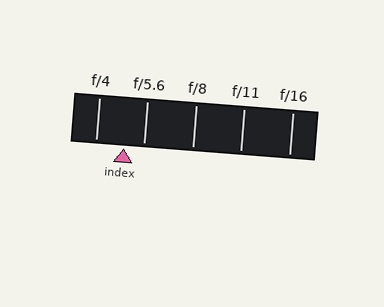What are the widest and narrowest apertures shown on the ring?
The widest aperture shown is f/4 and the narrowest is f/16.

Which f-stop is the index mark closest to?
The index mark is closest to f/5.6.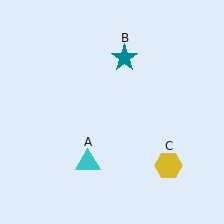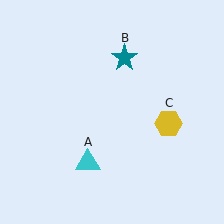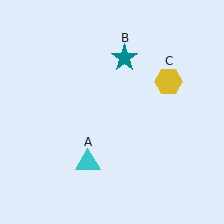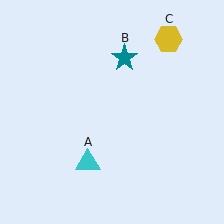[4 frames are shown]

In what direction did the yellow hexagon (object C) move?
The yellow hexagon (object C) moved up.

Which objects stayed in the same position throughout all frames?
Cyan triangle (object A) and teal star (object B) remained stationary.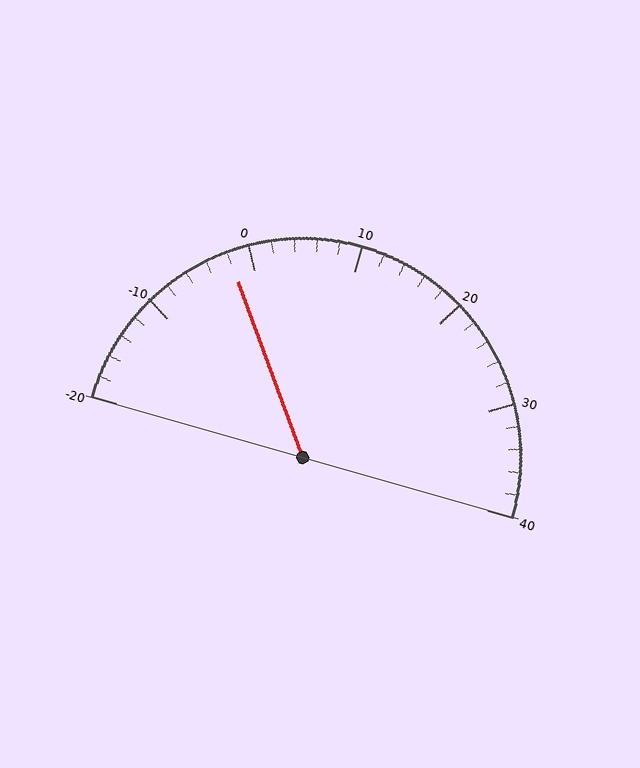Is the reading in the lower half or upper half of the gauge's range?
The reading is in the lower half of the range (-20 to 40).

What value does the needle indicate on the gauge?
The needle indicates approximately -2.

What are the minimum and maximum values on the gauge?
The gauge ranges from -20 to 40.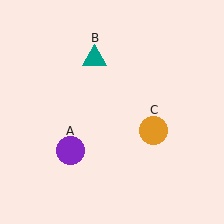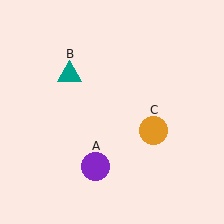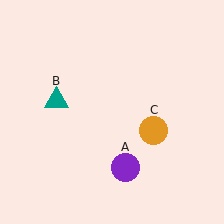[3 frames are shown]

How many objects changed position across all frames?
2 objects changed position: purple circle (object A), teal triangle (object B).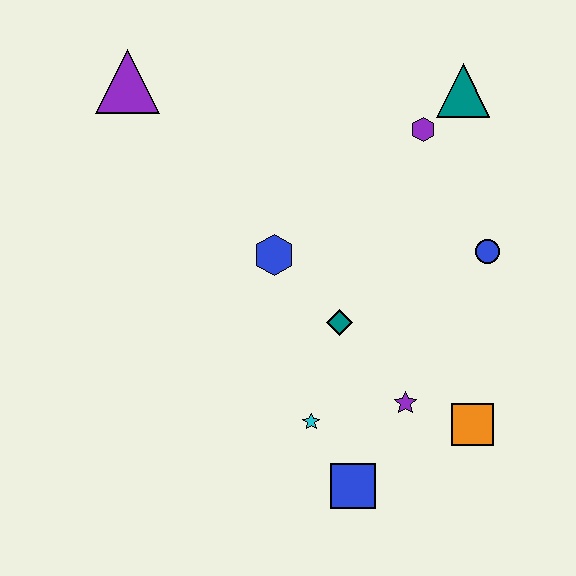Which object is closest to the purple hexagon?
The teal triangle is closest to the purple hexagon.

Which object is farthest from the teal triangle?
The blue square is farthest from the teal triangle.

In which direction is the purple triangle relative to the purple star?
The purple triangle is above the purple star.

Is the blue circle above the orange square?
Yes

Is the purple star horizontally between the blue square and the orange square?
Yes